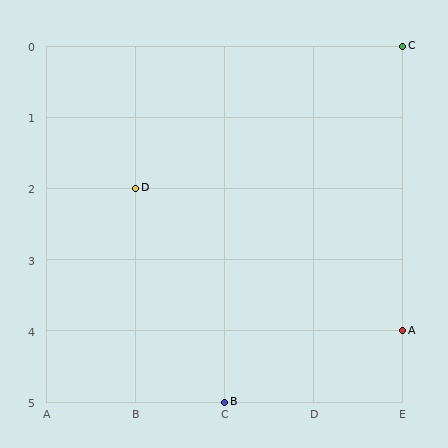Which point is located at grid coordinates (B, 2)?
Point D is at (B, 2).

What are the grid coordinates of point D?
Point D is at grid coordinates (B, 2).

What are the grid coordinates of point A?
Point A is at grid coordinates (E, 4).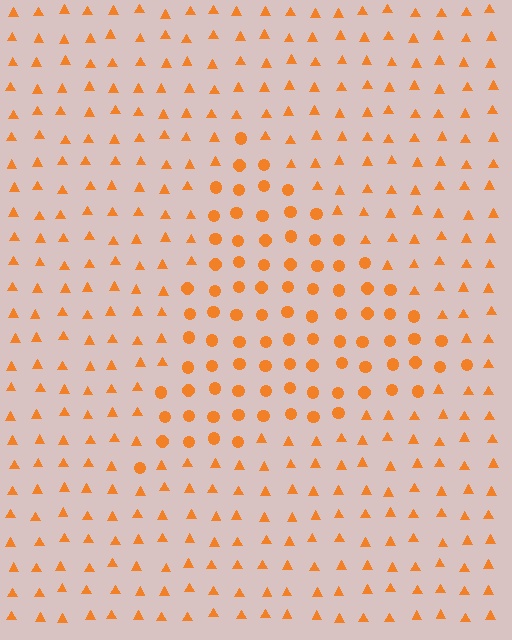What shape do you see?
I see a triangle.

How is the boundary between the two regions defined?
The boundary is defined by a change in element shape: circles inside vs. triangles outside. All elements share the same color and spacing.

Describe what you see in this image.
The image is filled with small orange elements arranged in a uniform grid. A triangle-shaped region contains circles, while the surrounding area contains triangles. The boundary is defined purely by the change in element shape.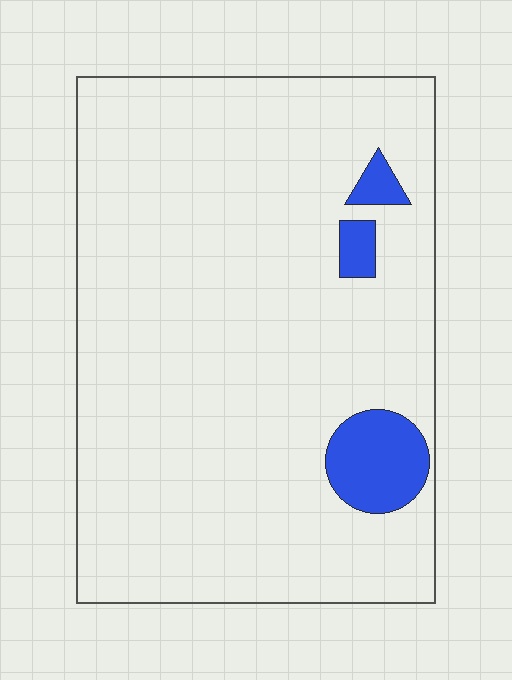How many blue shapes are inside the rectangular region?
3.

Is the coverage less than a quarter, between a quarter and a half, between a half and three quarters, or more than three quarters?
Less than a quarter.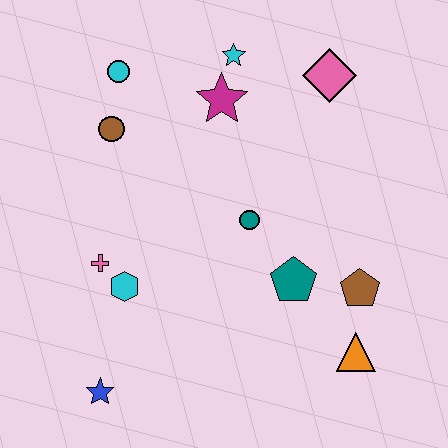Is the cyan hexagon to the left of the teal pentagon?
Yes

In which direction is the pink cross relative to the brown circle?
The pink cross is below the brown circle.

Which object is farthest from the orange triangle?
The cyan circle is farthest from the orange triangle.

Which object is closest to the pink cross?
The cyan hexagon is closest to the pink cross.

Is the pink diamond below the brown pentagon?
No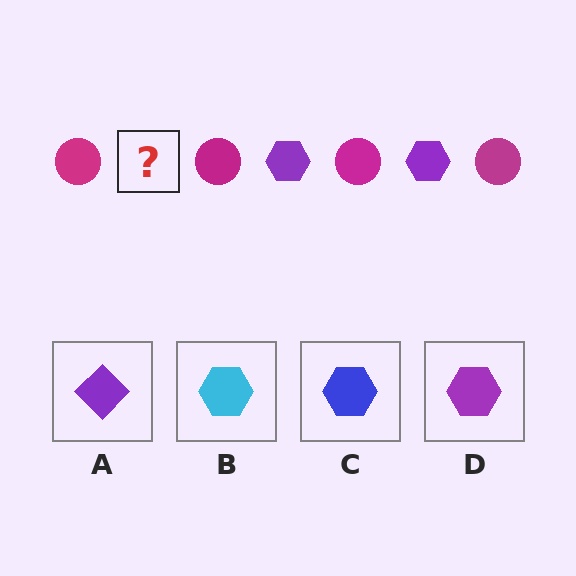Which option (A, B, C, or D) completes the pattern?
D.